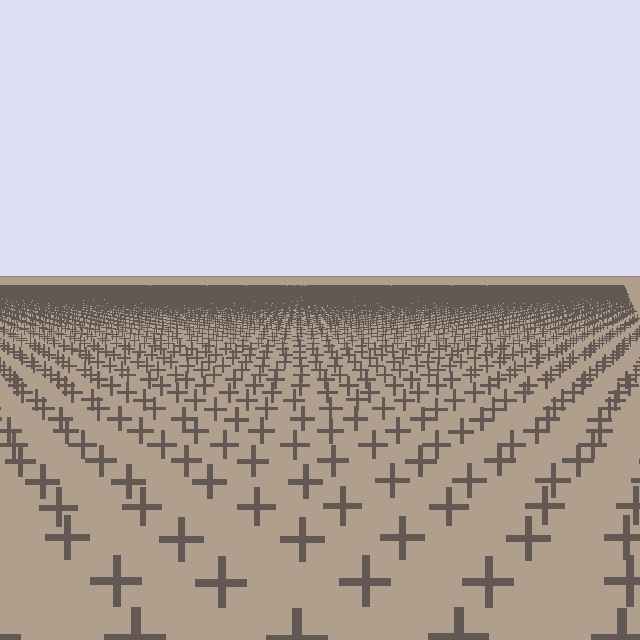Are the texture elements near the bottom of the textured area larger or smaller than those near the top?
Larger. Near the bottom, elements are closer to the viewer and appear at a bigger on-screen size.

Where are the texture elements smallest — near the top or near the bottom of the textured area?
Near the top.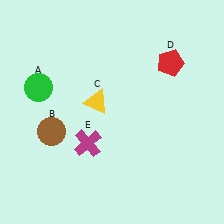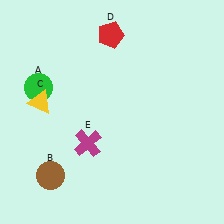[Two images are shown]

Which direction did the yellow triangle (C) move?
The yellow triangle (C) moved left.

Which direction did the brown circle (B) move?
The brown circle (B) moved down.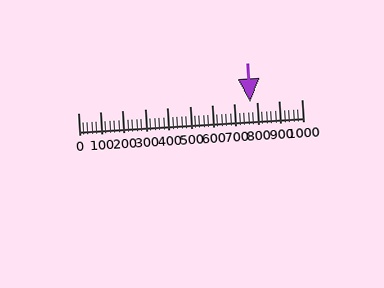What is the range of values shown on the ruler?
The ruler shows values from 0 to 1000.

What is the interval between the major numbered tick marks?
The major tick marks are spaced 100 units apart.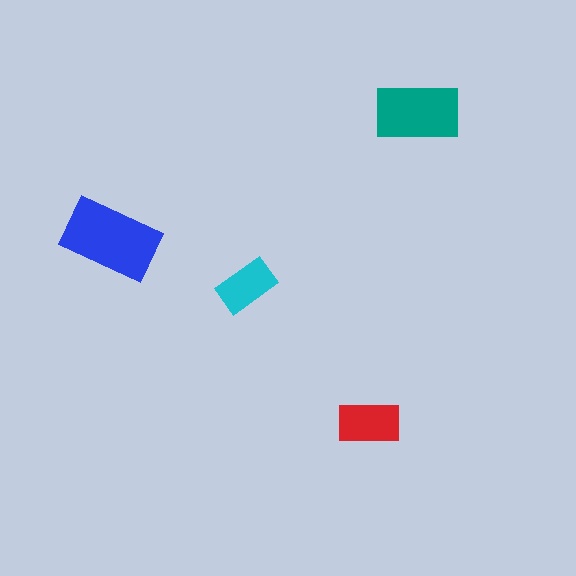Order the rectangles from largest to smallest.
the blue one, the teal one, the red one, the cyan one.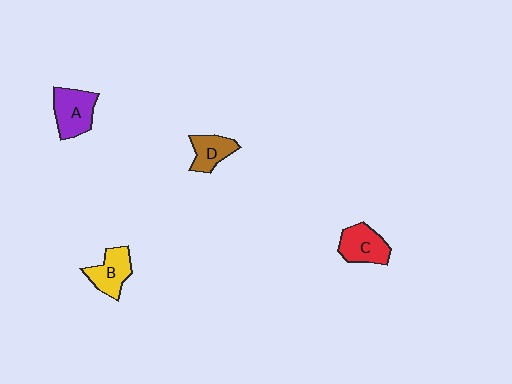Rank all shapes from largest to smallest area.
From largest to smallest: A (purple), C (red), B (yellow), D (brown).